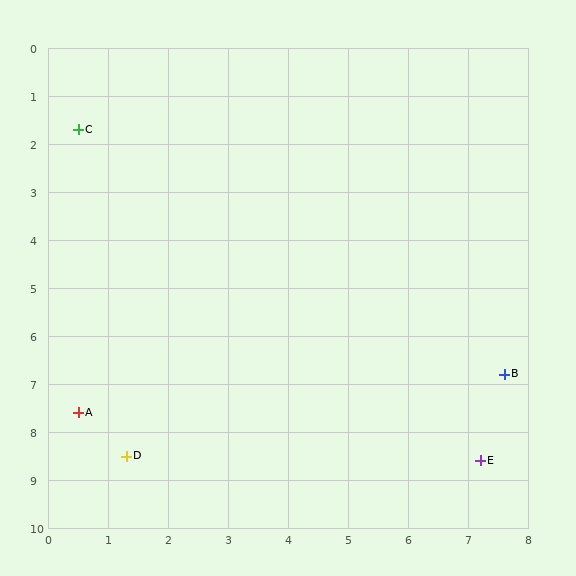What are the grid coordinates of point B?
Point B is at approximately (7.6, 6.8).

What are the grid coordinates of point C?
Point C is at approximately (0.5, 1.7).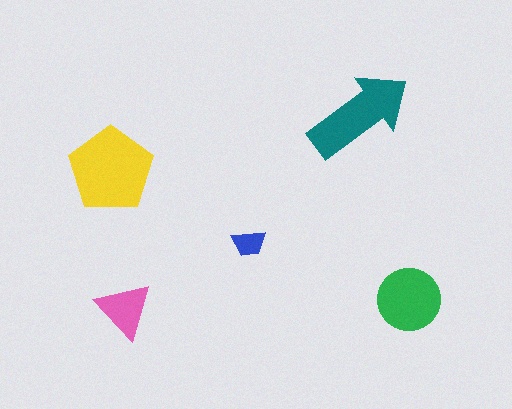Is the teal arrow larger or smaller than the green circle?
Larger.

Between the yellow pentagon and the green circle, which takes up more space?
The yellow pentagon.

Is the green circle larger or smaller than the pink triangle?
Larger.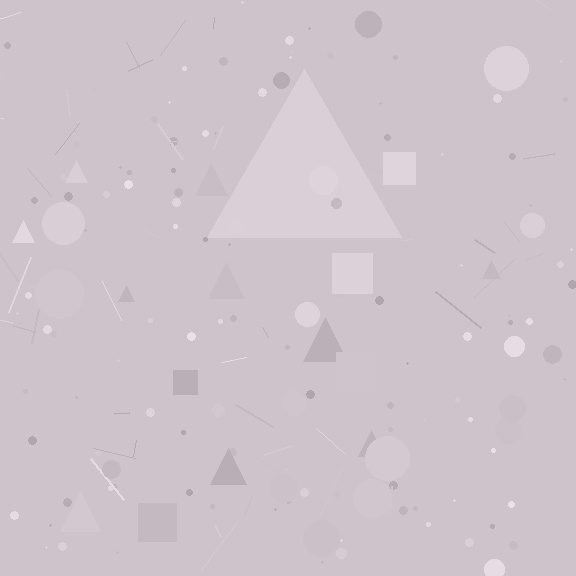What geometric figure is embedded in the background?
A triangle is embedded in the background.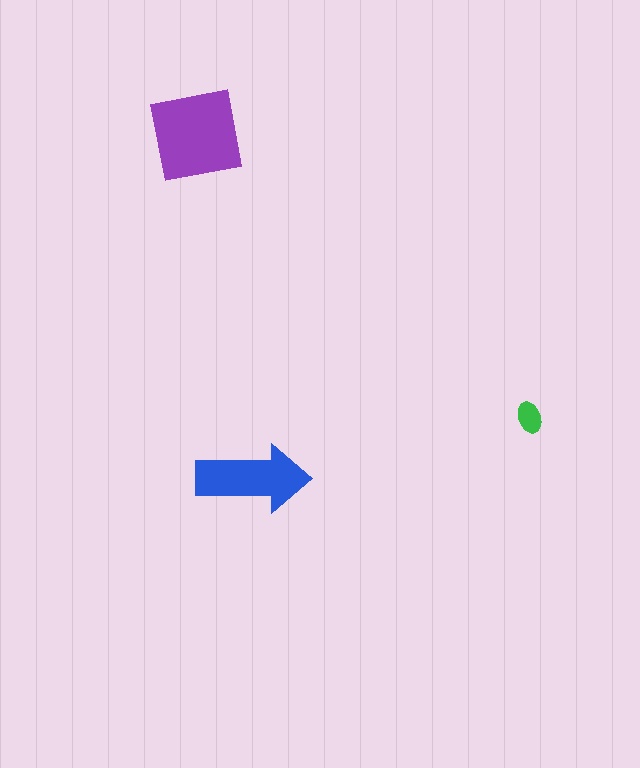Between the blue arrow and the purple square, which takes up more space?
The purple square.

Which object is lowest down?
The blue arrow is bottommost.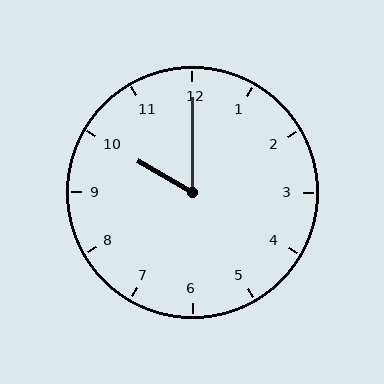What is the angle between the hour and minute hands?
Approximately 60 degrees.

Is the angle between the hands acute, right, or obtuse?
It is acute.